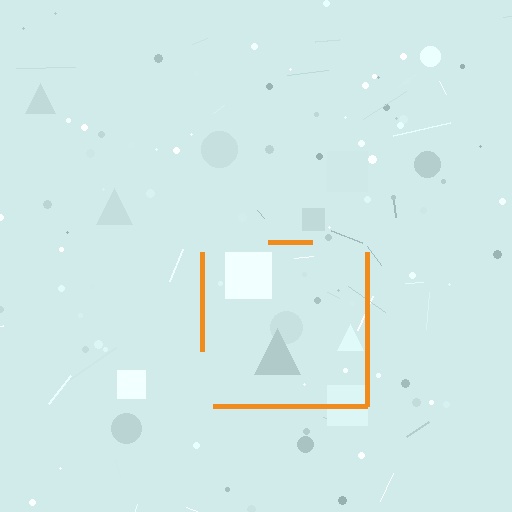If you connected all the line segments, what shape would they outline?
They would outline a square.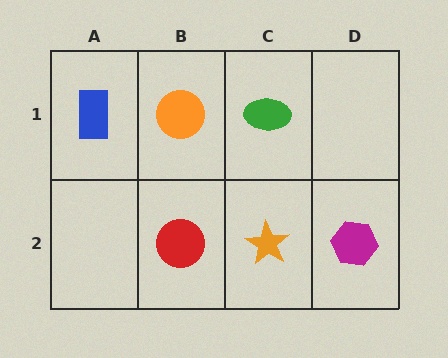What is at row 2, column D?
A magenta hexagon.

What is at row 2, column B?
A red circle.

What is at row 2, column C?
An orange star.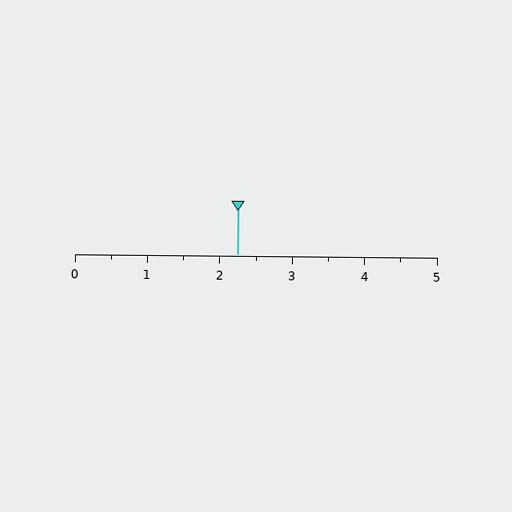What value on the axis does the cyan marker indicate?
The marker indicates approximately 2.2.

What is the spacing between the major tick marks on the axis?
The major ticks are spaced 1 apart.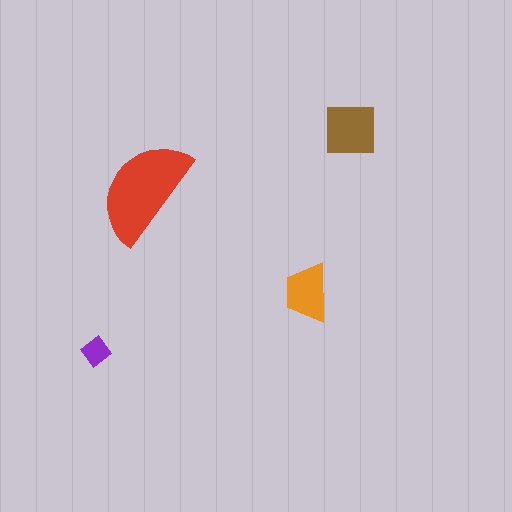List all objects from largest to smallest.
The red semicircle, the brown square, the orange trapezoid, the purple diamond.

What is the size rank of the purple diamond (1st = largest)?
4th.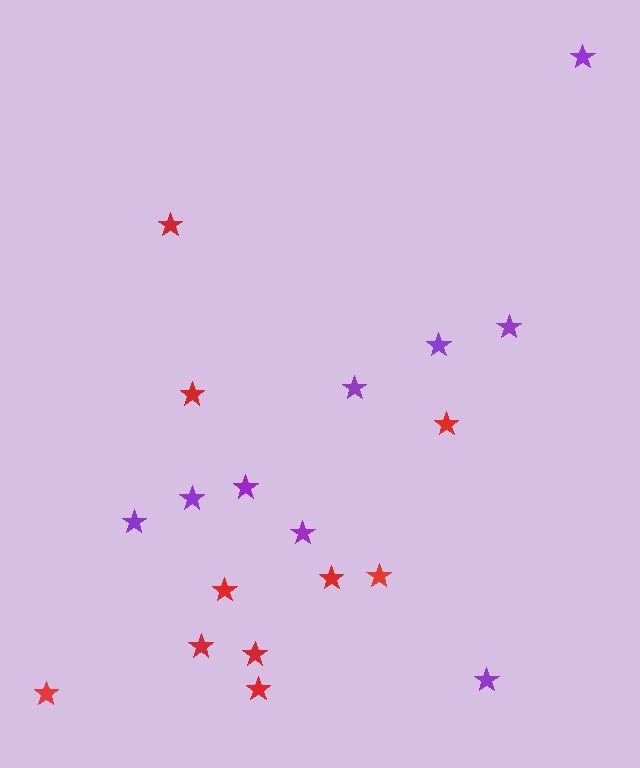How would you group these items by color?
There are 2 groups: one group of red stars (10) and one group of purple stars (9).